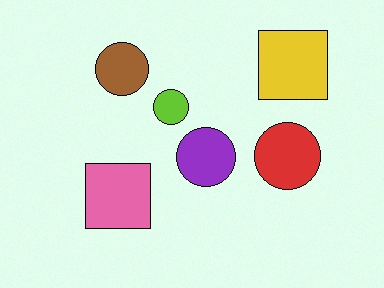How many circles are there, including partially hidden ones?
There are 4 circles.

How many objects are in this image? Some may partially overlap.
There are 6 objects.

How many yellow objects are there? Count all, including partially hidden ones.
There is 1 yellow object.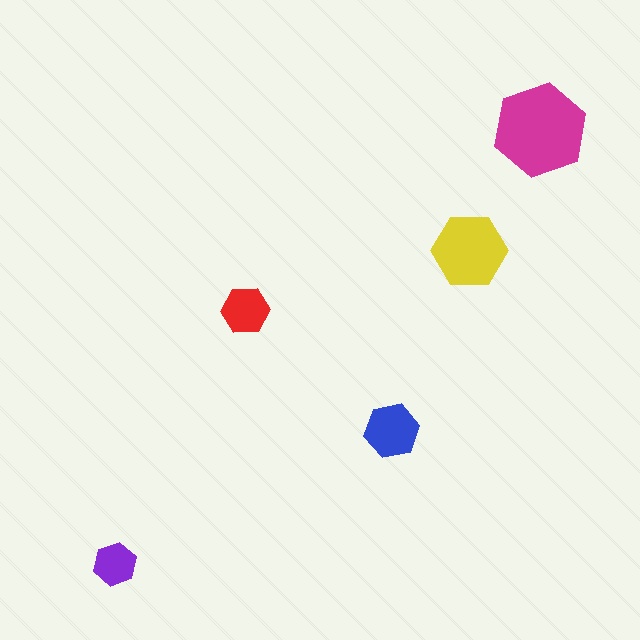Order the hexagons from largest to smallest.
the magenta one, the yellow one, the blue one, the red one, the purple one.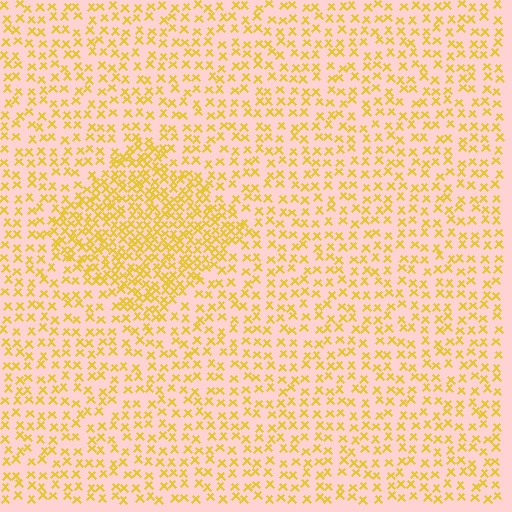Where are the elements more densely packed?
The elements are more densely packed inside the diamond boundary.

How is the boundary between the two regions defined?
The boundary is defined by a change in element density (approximately 2.0x ratio). All elements are the same color, size, and shape.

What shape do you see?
I see a diamond.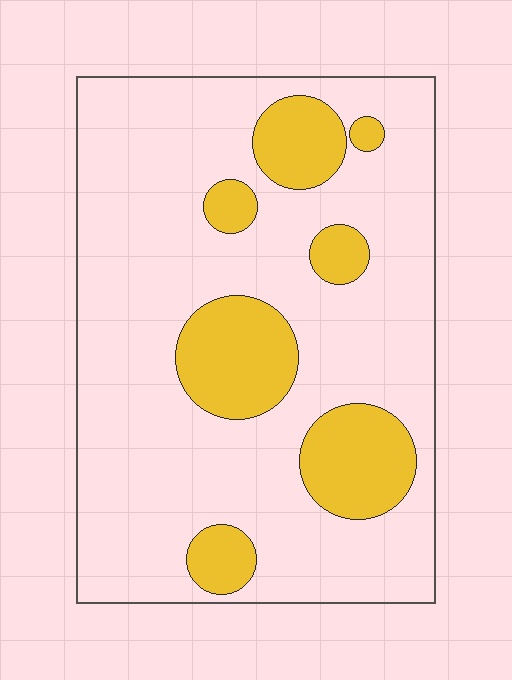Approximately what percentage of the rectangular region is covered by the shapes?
Approximately 20%.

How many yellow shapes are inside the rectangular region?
7.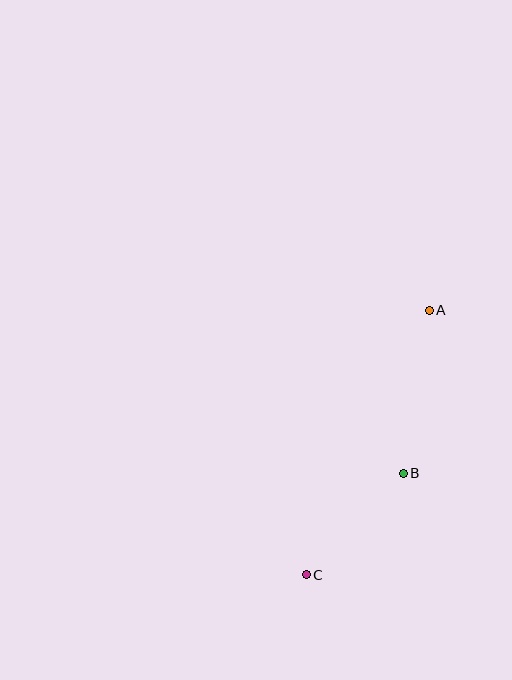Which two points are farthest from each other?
Points A and C are farthest from each other.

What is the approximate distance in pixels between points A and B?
The distance between A and B is approximately 165 pixels.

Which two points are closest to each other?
Points B and C are closest to each other.